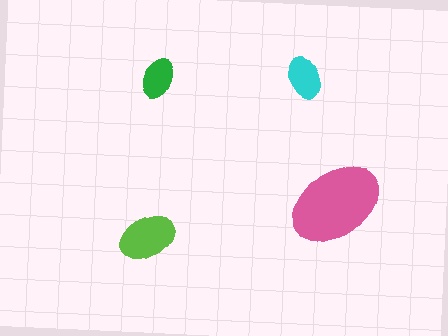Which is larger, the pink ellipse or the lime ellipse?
The pink one.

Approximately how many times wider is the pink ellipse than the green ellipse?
About 2.5 times wider.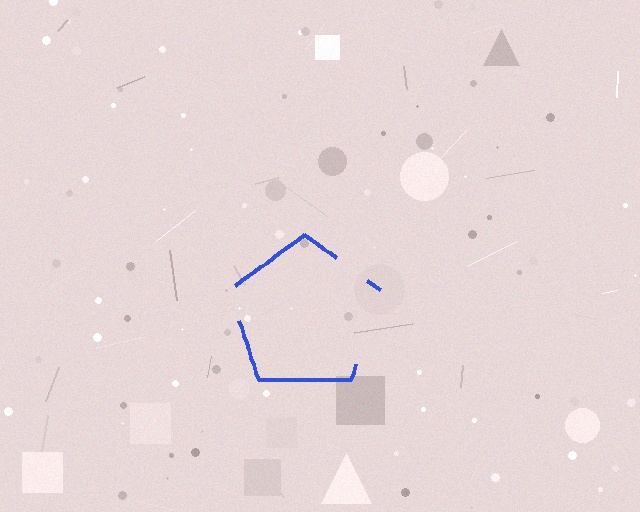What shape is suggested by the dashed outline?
The dashed outline suggests a pentagon.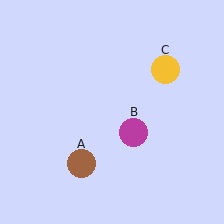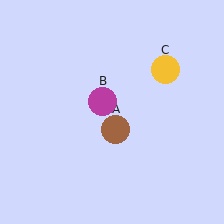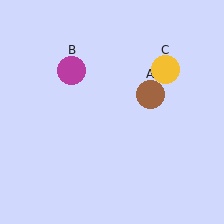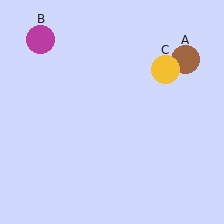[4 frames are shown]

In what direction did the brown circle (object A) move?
The brown circle (object A) moved up and to the right.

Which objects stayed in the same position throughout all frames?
Yellow circle (object C) remained stationary.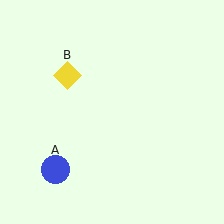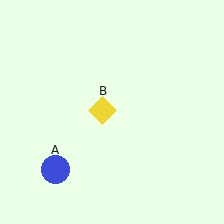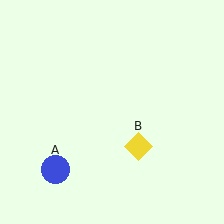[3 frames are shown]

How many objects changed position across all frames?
1 object changed position: yellow diamond (object B).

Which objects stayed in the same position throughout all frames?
Blue circle (object A) remained stationary.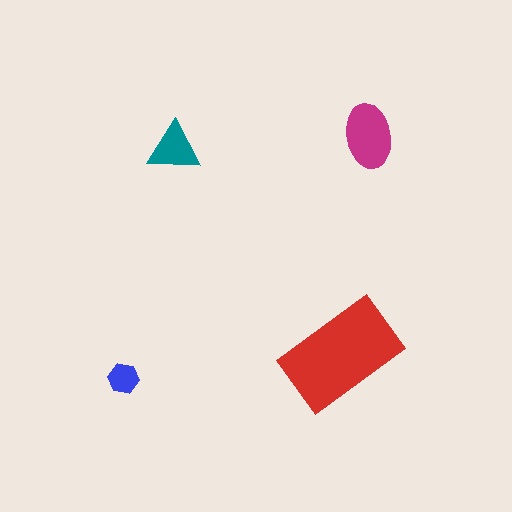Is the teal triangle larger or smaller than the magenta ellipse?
Smaller.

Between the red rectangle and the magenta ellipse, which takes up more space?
The red rectangle.